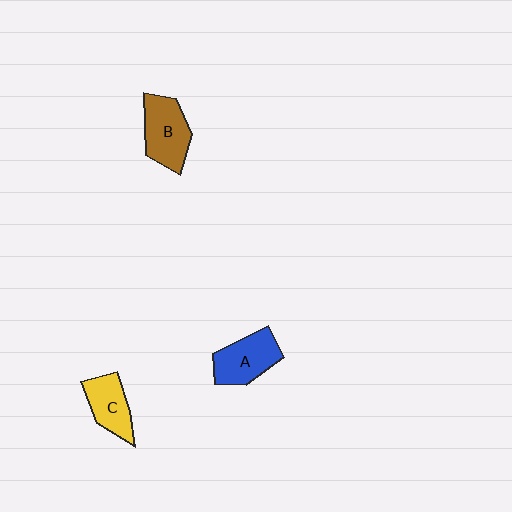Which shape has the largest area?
Shape B (brown).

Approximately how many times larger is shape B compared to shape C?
Approximately 1.3 times.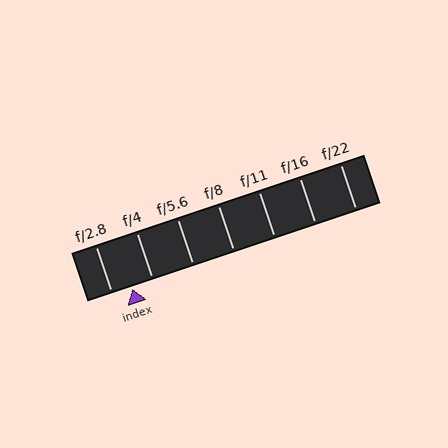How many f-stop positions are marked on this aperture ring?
There are 7 f-stop positions marked.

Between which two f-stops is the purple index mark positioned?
The index mark is between f/2.8 and f/4.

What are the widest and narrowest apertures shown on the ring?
The widest aperture shown is f/2.8 and the narrowest is f/22.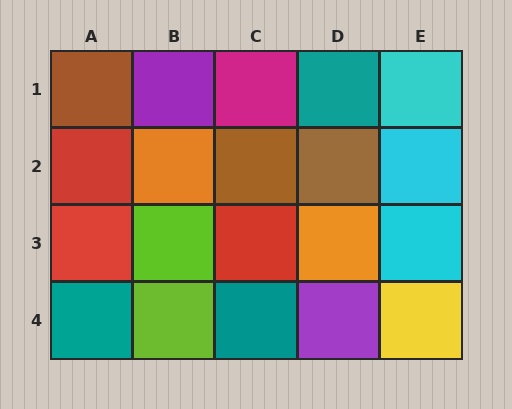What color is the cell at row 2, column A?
Red.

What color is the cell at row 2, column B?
Orange.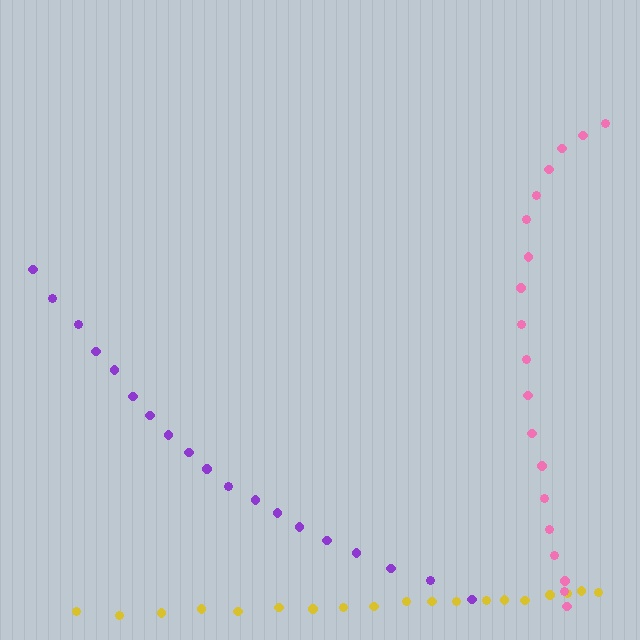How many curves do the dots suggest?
There are 3 distinct paths.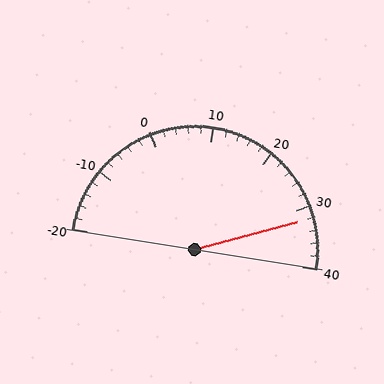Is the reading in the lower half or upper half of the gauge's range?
The reading is in the upper half of the range (-20 to 40).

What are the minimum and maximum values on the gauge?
The gauge ranges from -20 to 40.